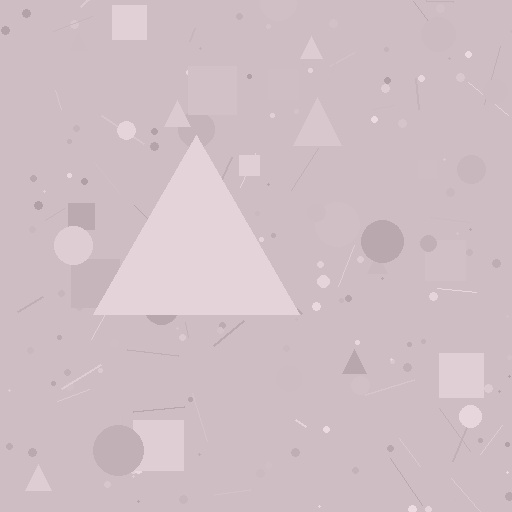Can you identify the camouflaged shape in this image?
The camouflaged shape is a triangle.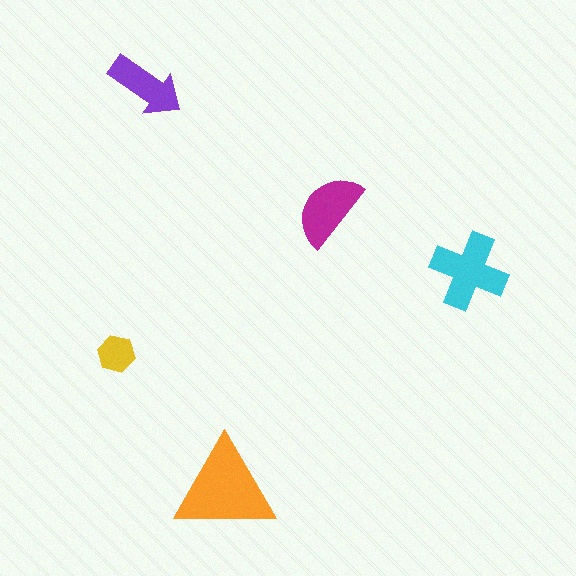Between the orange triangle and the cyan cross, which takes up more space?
The orange triangle.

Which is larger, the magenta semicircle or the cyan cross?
The cyan cross.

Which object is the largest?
The orange triangle.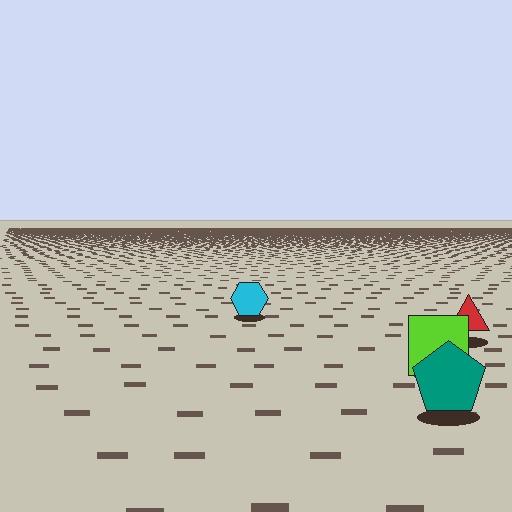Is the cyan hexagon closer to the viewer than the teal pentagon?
No. The teal pentagon is closer — you can tell from the texture gradient: the ground texture is coarser near it.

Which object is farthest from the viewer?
The cyan hexagon is farthest from the viewer. It appears smaller and the ground texture around it is denser.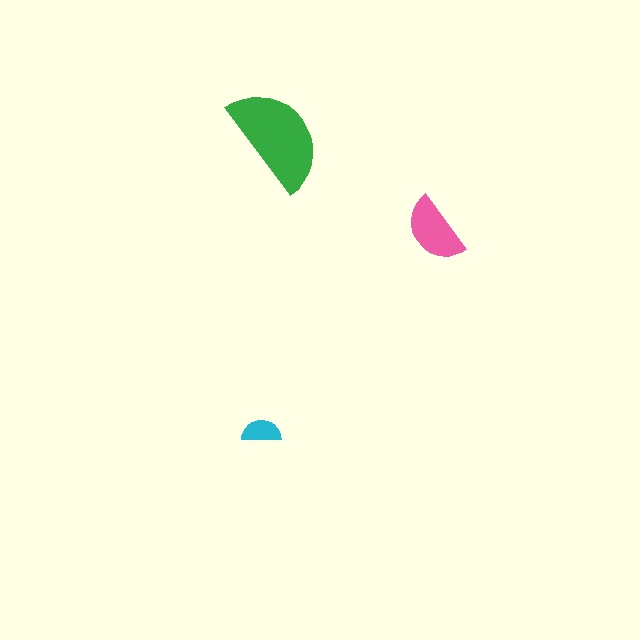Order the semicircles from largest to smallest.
the green one, the pink one, the cyan one.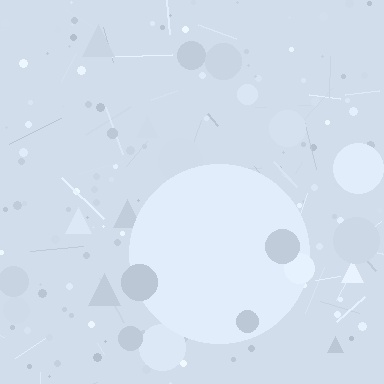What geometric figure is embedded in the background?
A circle is embedded in the background.